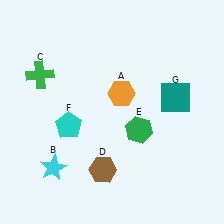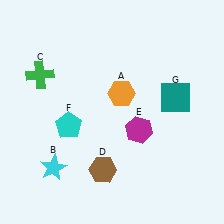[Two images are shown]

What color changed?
The hexagon (E) changed from green in Image 1 to magenta in Image 2.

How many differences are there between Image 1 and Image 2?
There is 1 difference between the two images.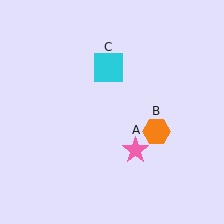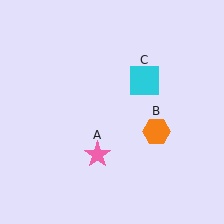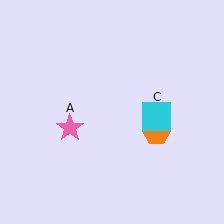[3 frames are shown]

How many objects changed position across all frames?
2 objects changed position: pink star (object A), cyan square (object C).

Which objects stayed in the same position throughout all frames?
Orange hexagon (object B) remained stationary.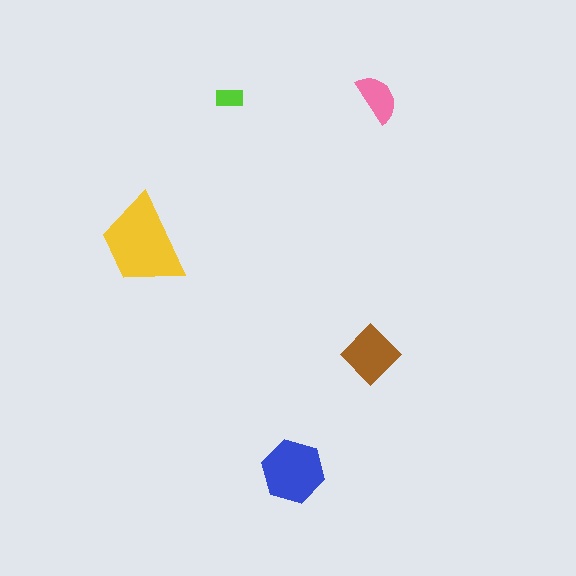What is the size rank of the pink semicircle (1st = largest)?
4th.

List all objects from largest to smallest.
The yellow trapezoid, the blue hexagon, the brown diamond, the pink semicircle, the lime rectangle.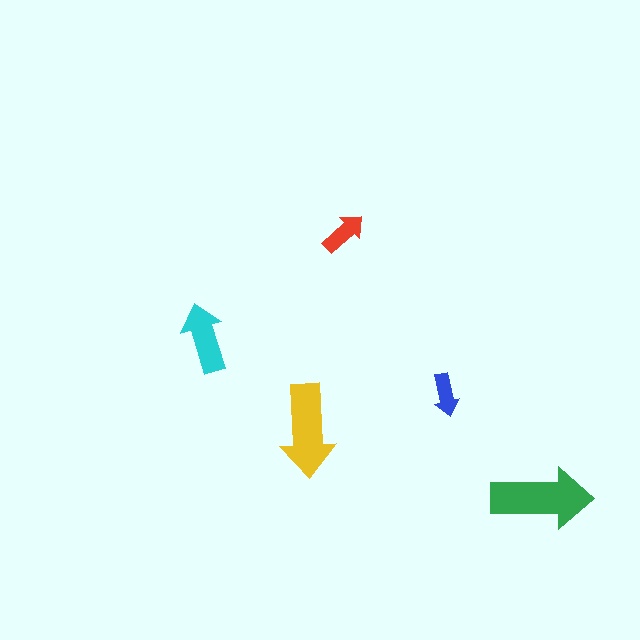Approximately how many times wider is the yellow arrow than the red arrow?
About 2 times wider.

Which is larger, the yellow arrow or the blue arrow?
The yellow one.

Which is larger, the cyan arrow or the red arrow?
The cyan one.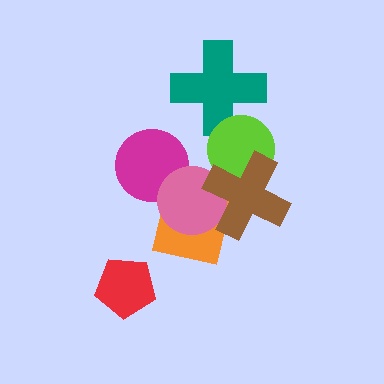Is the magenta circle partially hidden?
Yes, it is partially covered by another shape.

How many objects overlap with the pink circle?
3 objects overlap with the pink circle.